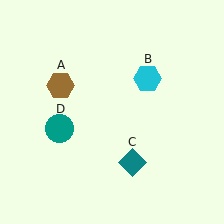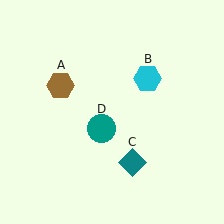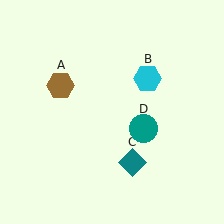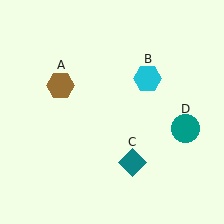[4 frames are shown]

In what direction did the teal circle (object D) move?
The teal circle (object D) moved right.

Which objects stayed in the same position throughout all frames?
Brown hexagon (object A) and cyan hexagon (object B) and teal diamond (object C) remained stationary.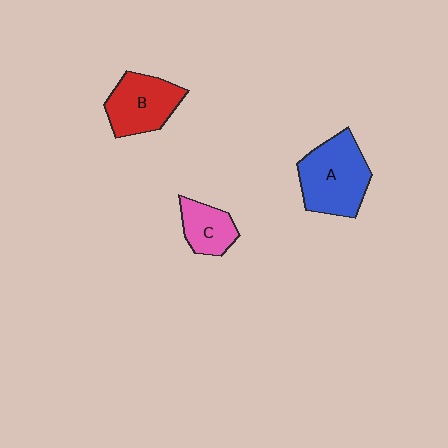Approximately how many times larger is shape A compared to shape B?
Approximately 1.2 times.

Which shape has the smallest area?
Shape C (pink).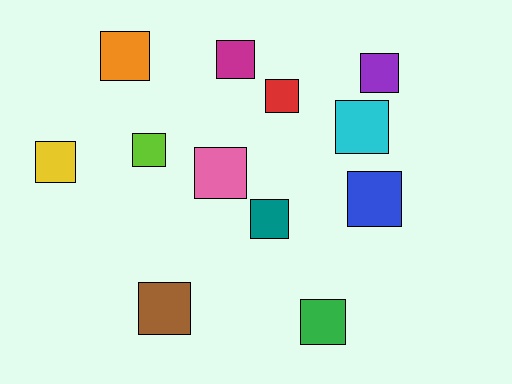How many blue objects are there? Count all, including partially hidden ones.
There is 1 blue object.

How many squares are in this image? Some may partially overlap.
There are 12 squares.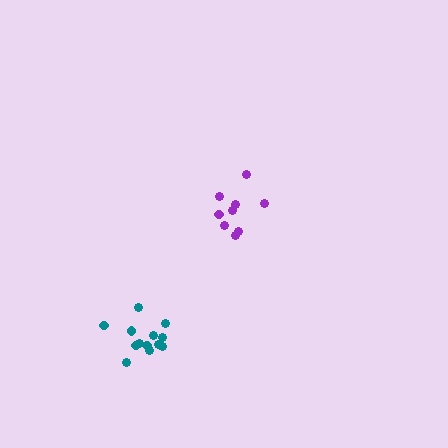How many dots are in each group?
Group 1: 9 dots, Group 2: 13 dots (22 total).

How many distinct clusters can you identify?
There are 2 distinct clusters.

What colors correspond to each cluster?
The clusters are colored: purple, teal.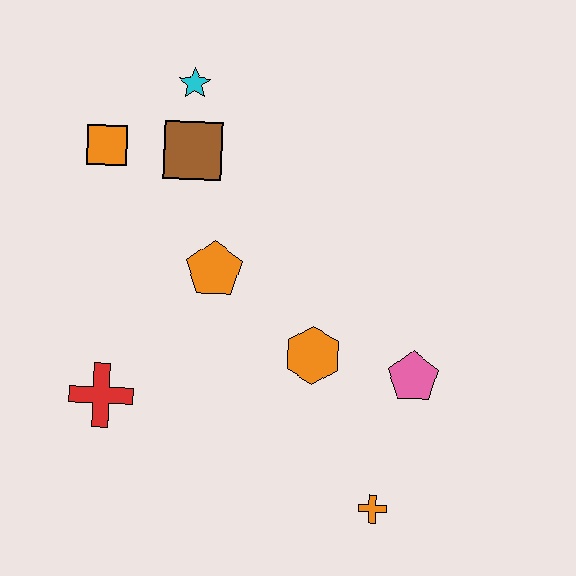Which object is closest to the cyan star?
The brown square is closest to the cyan star.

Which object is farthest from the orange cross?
The cyan star is farthest from the orange cross.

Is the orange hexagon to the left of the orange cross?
Yes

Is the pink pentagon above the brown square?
No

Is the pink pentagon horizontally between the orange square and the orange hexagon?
No